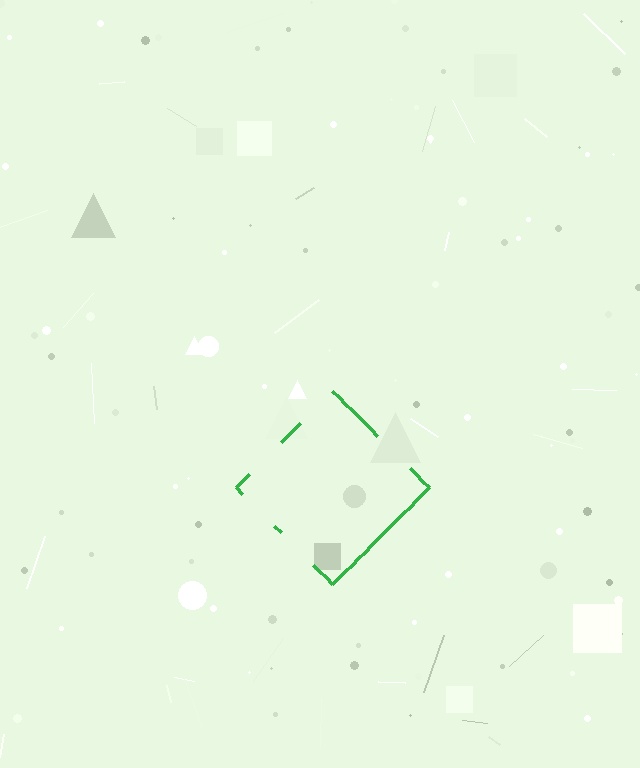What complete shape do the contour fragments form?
The contour fragments form a diamond.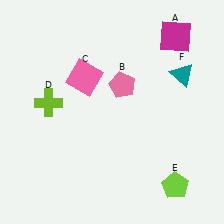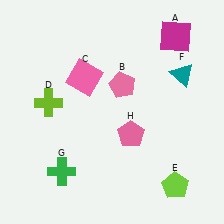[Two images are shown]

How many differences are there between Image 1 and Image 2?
There are 2 differences between the two images.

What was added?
A green cross (G), a pink pentagon (H) were added in Image 2.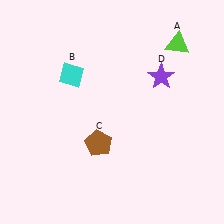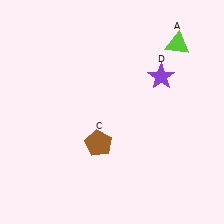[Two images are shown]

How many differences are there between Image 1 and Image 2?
There is 1 difference between the two images.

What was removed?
The cyan diamond (B) was removed in Image 2.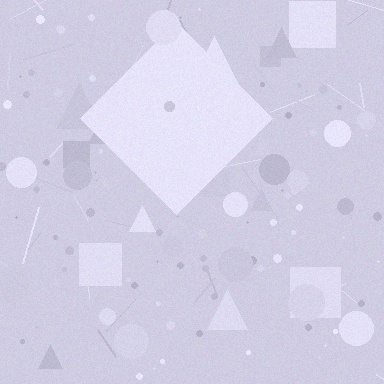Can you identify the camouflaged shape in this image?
The camouflaged shape is a diamond.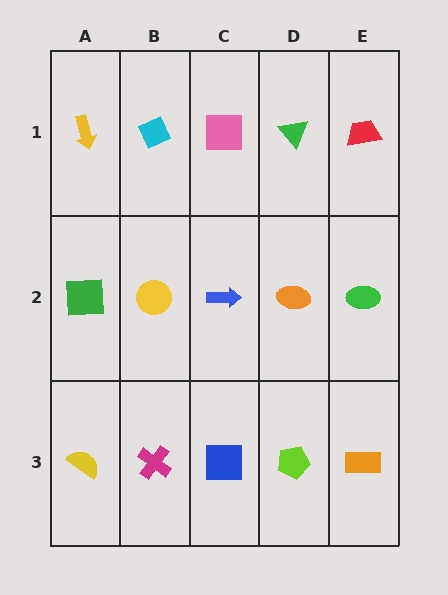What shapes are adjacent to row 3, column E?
A green ellipse (row 2, column E), a lime pentagon (row 3, column D).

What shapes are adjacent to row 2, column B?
A cyan diamond (row 1, column B), a magenta cross (row 3, column B), a green square (row 2, column A), a blue arrow (row 2, column C).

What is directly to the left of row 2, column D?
A blue arrow.